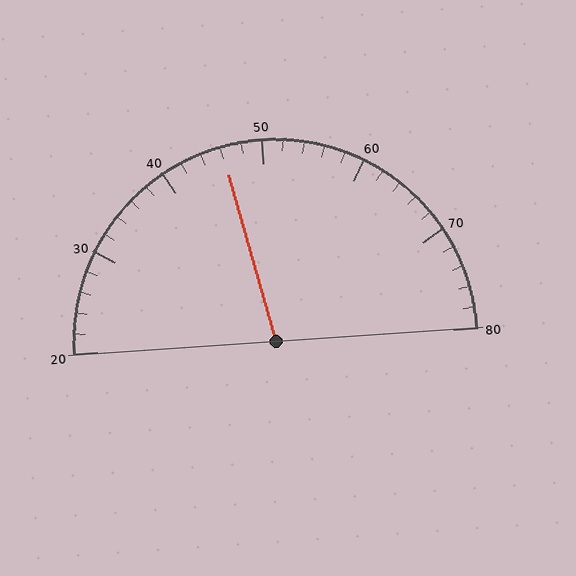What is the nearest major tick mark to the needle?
The nearest major tick mark is 50.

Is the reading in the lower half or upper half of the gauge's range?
The reading is in the lower half of the range (20 to 80).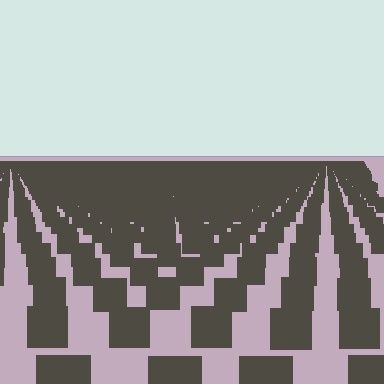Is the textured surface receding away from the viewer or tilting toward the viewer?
The surface is receding away from the viewer. Texture elements get smaller and denser toward the top.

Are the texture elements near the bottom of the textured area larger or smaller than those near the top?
Larger. Near the bottom, elements are closer to the viewer and appear at a bigger on-screen size.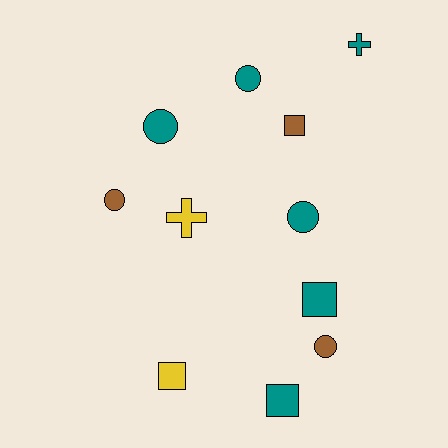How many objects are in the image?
There are 11 objects.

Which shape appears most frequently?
Circle, with 5 objects.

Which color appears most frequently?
Teal, with 6 objects.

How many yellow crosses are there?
There is 1 yellow cross.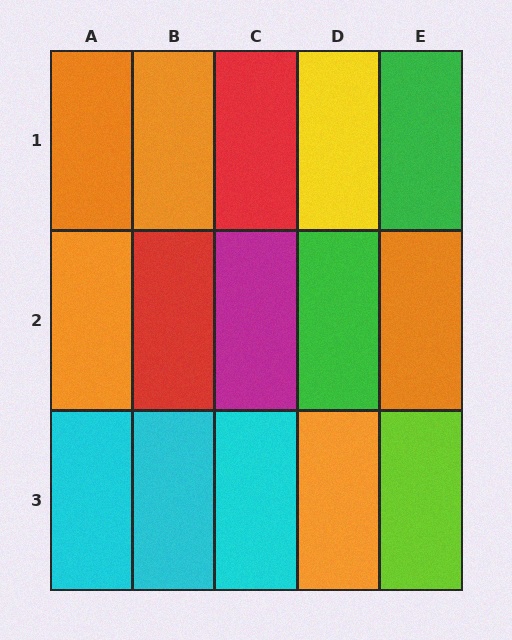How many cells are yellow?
1 cell is yellow.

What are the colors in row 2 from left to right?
Orange, red, magenta, green, orange.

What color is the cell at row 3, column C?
Cyan.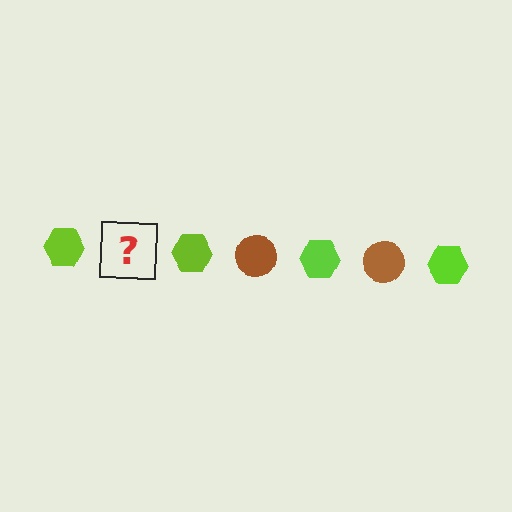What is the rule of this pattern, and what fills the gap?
The rule is that the pattern alternates between lime hexagon and brown circle. The gap should be filled with a brown circle.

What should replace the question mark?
The question mark should be replaced with a brown circle.